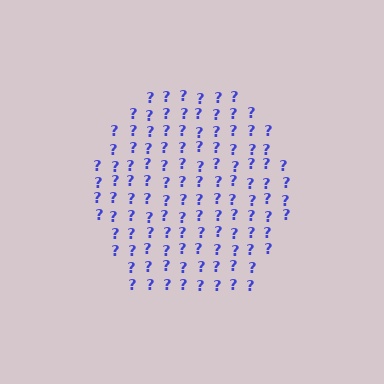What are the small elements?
The small elements are question marks.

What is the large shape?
The large shape is a hexagon.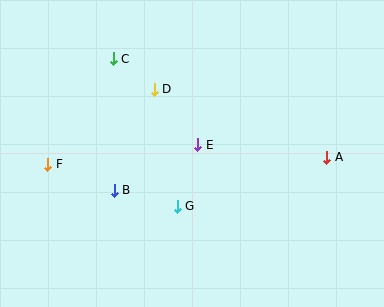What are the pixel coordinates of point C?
Point C is at (113, 59).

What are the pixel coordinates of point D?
Point D is at (154, 89).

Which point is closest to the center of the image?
Point E at (198, 145) is closest to the center.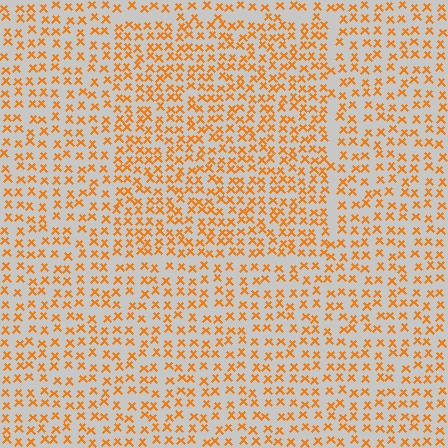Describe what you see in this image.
The image contains small orange elements arranged at two different densities. A rectangle-shaped region is visible where the elements are more densely packed than the surrounding area.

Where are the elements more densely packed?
The elements are more densely packed inside the rectangle boundary.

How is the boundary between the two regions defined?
The boundary is defined by a change in element density (approximately 1.5x ratio). All elements are the same color, size, and shape.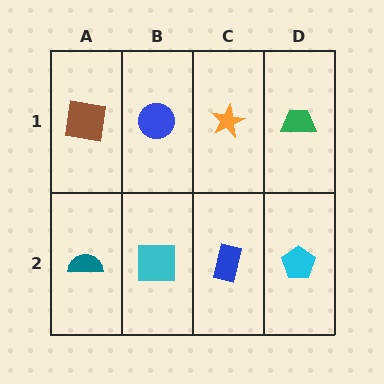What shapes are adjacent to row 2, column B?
A blue circle (row 1, column B), a teal semicircle (row 2, column A), a blue rectangle (row 2, column C).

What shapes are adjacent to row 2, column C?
An orange star (row 1, column C), a cyan square (row 2, column B), a cyan pentagon (row 2, column D).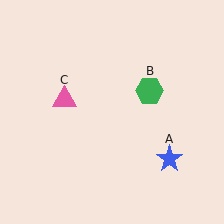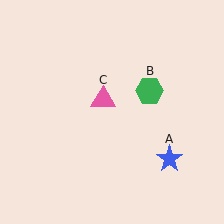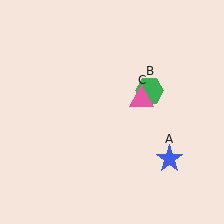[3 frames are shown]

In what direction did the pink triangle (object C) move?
The pink triangle (object C) moved right.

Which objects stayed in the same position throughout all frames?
Blue star (object A) and green hexagon (object B) remained stationary.